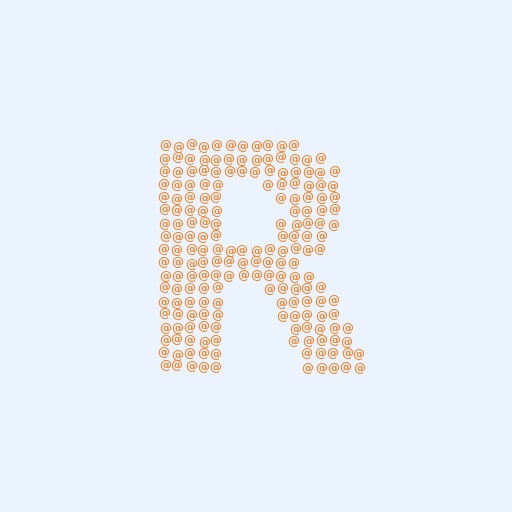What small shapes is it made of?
It is made of small at signs.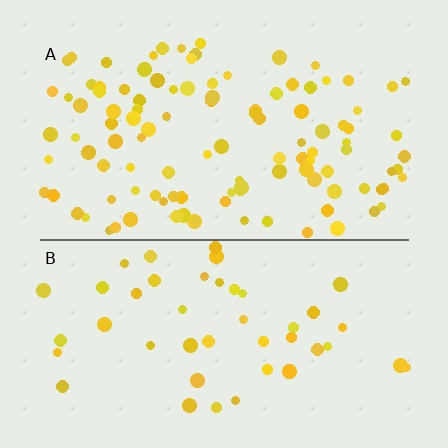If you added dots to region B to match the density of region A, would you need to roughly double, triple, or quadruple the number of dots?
Approximately double.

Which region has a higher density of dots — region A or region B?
A (the top).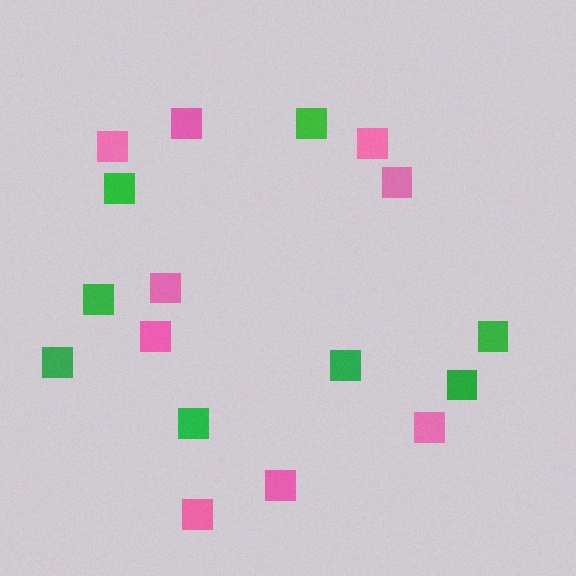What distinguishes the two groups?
There are 2 groups: one group of pink squares (9) and one group of green squares (8).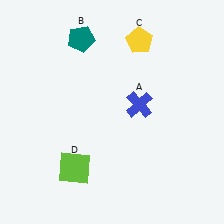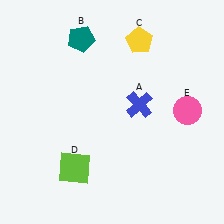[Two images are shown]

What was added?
A pink circle (E) was added in Image 2.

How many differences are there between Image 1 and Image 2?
There is 1 difference between the two images.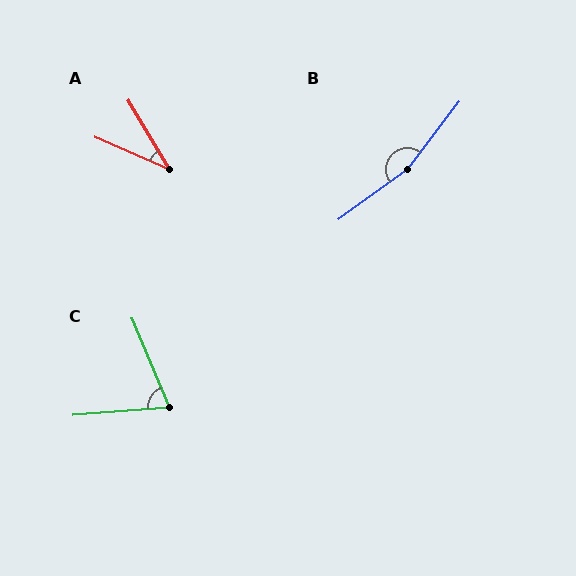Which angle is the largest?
B, at approximately 164 degrees.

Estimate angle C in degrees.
Approximately 72 degrees.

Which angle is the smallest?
A, at approximately 35 degrees.